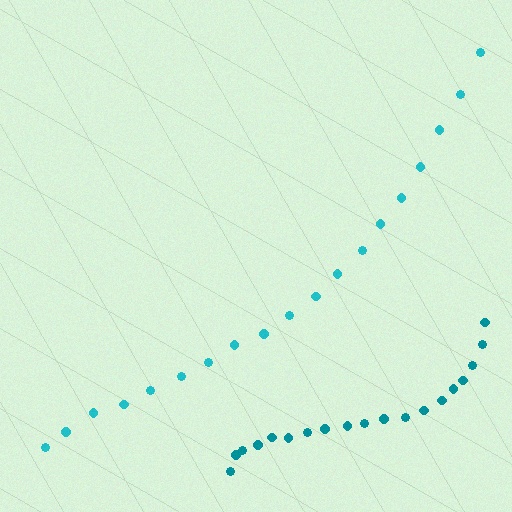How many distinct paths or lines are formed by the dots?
There are 2 distinct paths.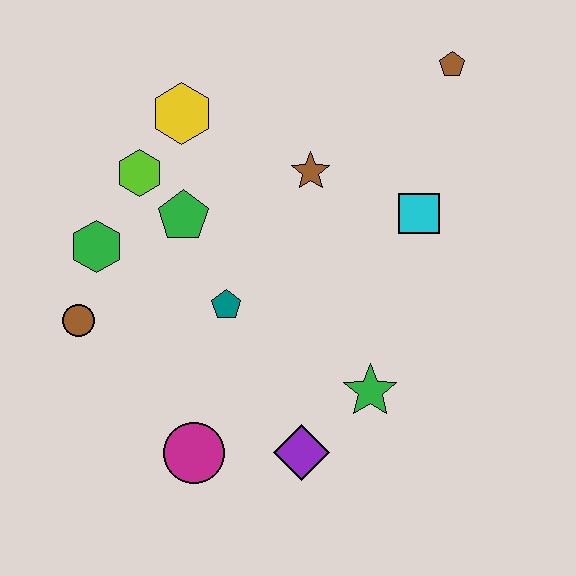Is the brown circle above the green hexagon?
No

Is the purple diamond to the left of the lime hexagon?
No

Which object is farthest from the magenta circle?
The brown pentagon is farthest from the magenta circle.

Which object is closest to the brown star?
The cyan square is closest to the brown star.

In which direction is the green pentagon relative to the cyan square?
The green pentagon is to the left of the cyan square.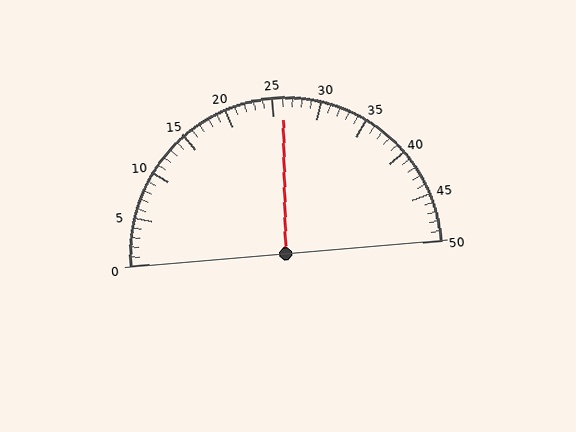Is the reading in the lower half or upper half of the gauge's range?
The reading is in the upper half of the range (0 to 50).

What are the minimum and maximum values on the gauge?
The gauge ranges from 0 to 50.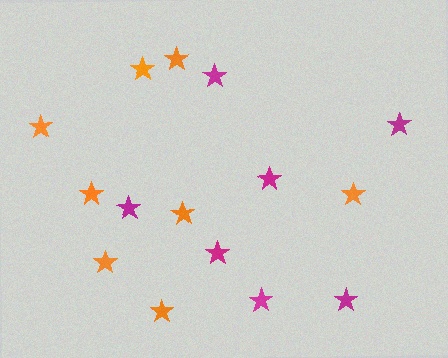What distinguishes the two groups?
There are 2 groups: one group of orange stars (8) and one group of magenta stars (7).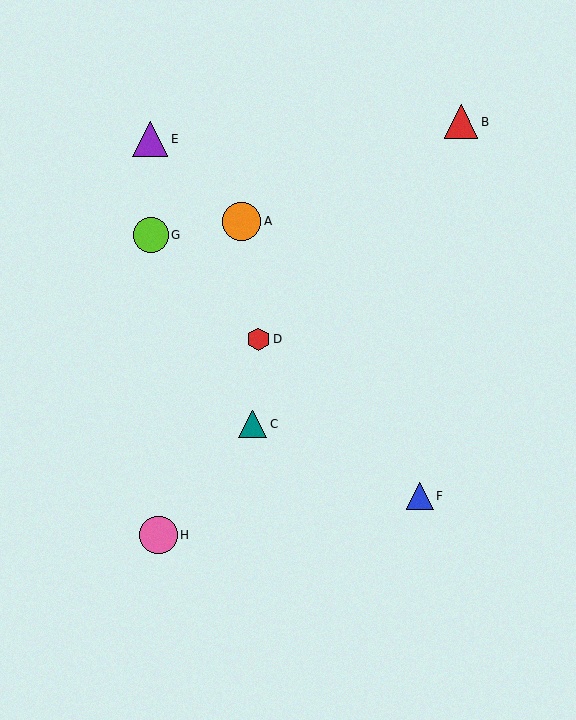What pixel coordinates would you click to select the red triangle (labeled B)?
Click at (461, 122) to select the red triangle B.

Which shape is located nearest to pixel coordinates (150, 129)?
The purple triangle (labeled E) at (150, 139) is nearest to that location.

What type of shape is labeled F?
Shape F is a blue triangle.